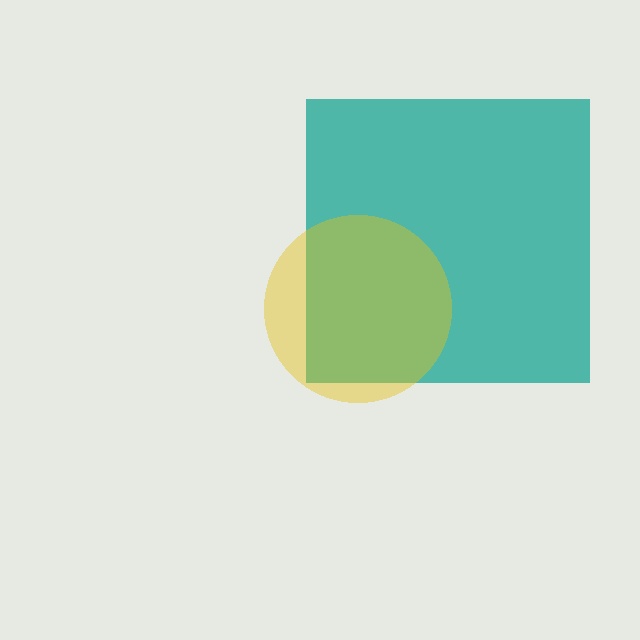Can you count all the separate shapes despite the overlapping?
Yes, there are 2 separate shapes.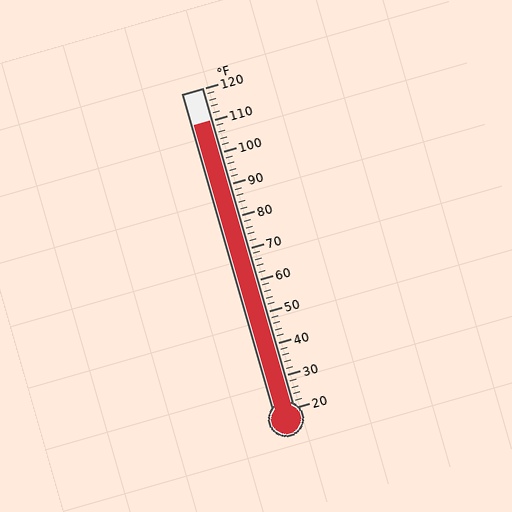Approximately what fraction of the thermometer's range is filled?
The thermometer is filled to approximately 90% of its range.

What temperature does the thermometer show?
The thermometer shows approximately 110°F.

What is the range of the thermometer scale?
The thermometer scale ranges from 20°F to 120°F.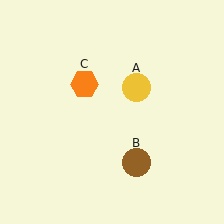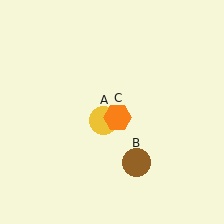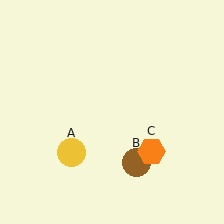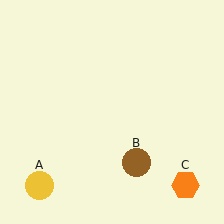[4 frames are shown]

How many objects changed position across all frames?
2 objects changed position: yellow circle (object A), orange hexagon (object C).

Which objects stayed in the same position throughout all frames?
Brown circle (object B) remained stationary.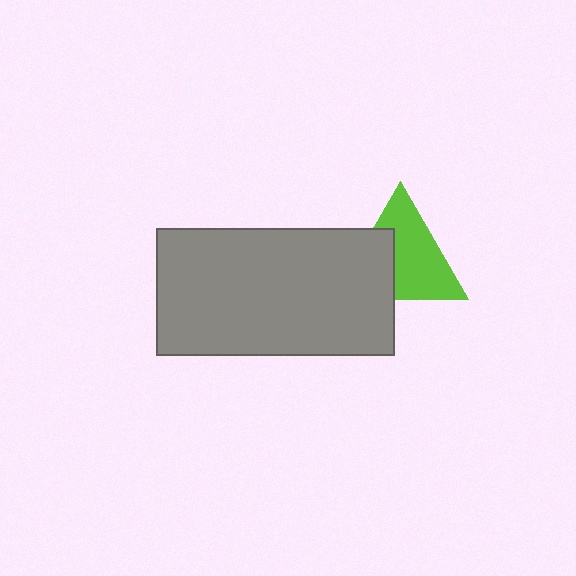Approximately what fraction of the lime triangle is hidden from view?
Roughly 38% of the lime triangle is hidden behind the gray rectangle.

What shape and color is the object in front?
The object in front is a gray rectangle.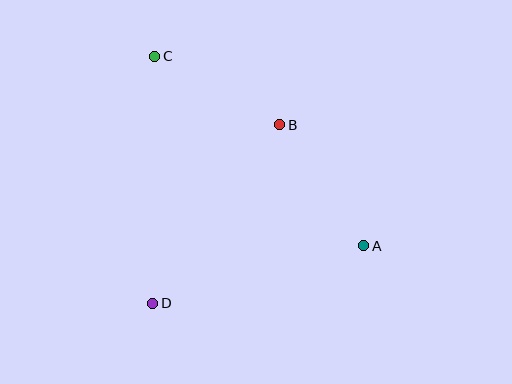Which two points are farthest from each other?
Points A and C are farthest from each other.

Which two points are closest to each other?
Points B and C are closest to each other.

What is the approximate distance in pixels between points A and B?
The distance between A and B is approximately 147 pixels.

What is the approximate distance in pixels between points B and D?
The distance between B and D is approximately 219 pixels.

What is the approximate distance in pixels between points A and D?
The distance between A and D is approximately 219 pixels.